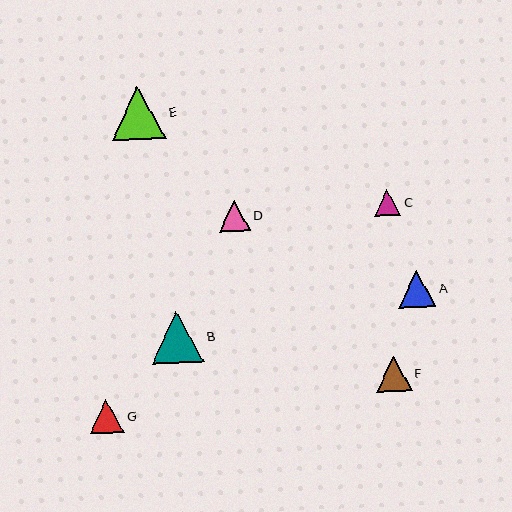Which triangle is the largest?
Triangle E is the largest with a size of approximately 54 pixels.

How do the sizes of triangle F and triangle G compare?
Triangle F and triangle G are approximately the same size.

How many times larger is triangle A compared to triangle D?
Triangle A is approximately 1.2 times the size of triangle D.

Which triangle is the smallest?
Triangle C is the smallest with a size of approximately 26 pixels.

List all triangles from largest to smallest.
From largest to smallest: E, B, A, F, G, D, C.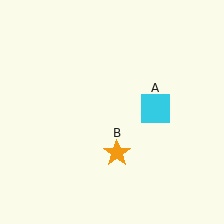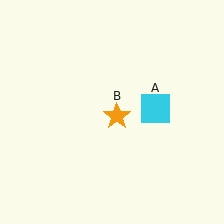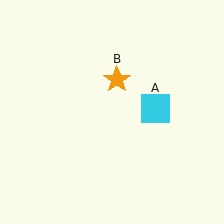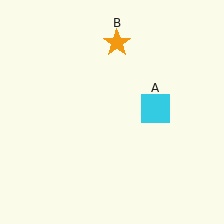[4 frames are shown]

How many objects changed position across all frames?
1 object changed position: orange star (object B).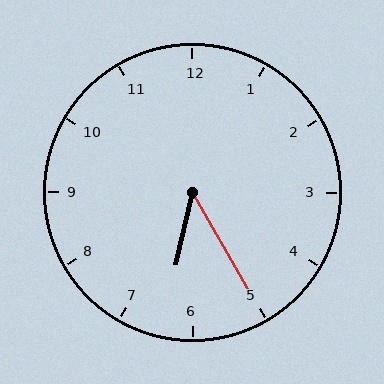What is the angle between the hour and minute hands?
Approximately 42 degrees.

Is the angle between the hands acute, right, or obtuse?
It is acute.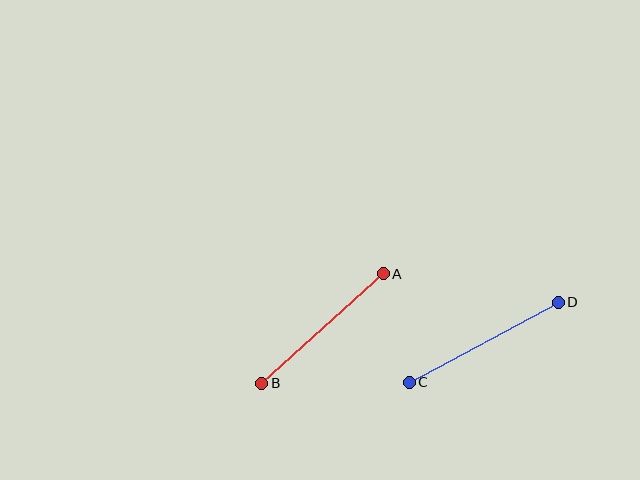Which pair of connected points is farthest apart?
Points C and D are farthest apart.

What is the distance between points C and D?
The distance is approximately 169 pixels.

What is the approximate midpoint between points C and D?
The midpoint is at approximately (484, 342) pixels.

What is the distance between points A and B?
The distance is approximately 163 pixels.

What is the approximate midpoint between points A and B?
The midpoint is at approximately (322, 329) pixels.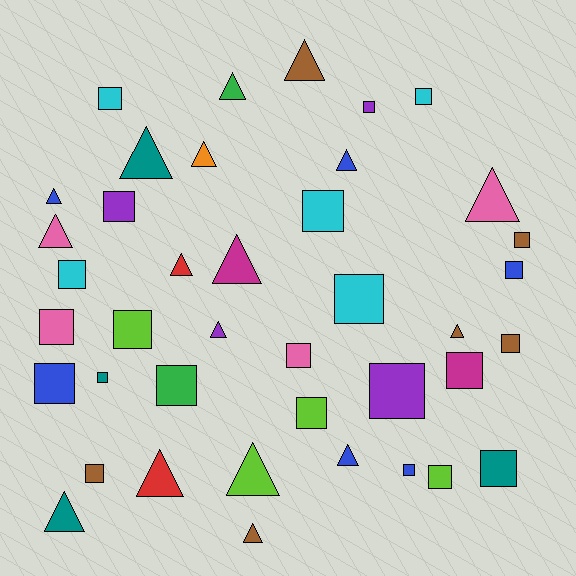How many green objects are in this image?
There are 2 green objects.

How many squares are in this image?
There are 23 squares.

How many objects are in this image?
There are 40 objects.